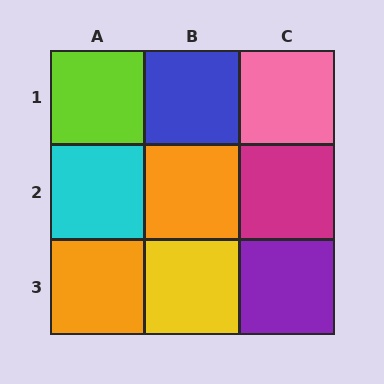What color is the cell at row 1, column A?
Lime.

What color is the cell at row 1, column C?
Pink.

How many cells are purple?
1 cell is purple.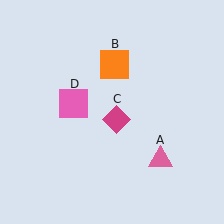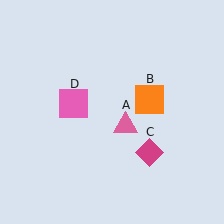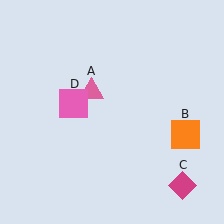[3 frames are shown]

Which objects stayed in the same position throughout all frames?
Pink square (object D) remained stationary.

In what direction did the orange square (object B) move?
The orange square (object B) moved down and to the right.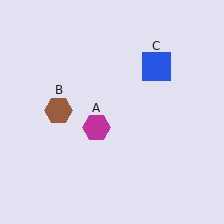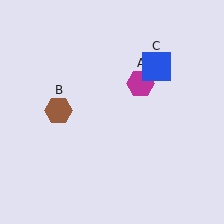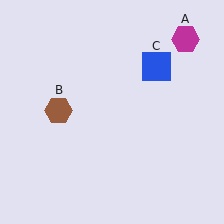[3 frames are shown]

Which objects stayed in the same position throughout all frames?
Brown hexagon (object B) and blue square (object C) remained stationary.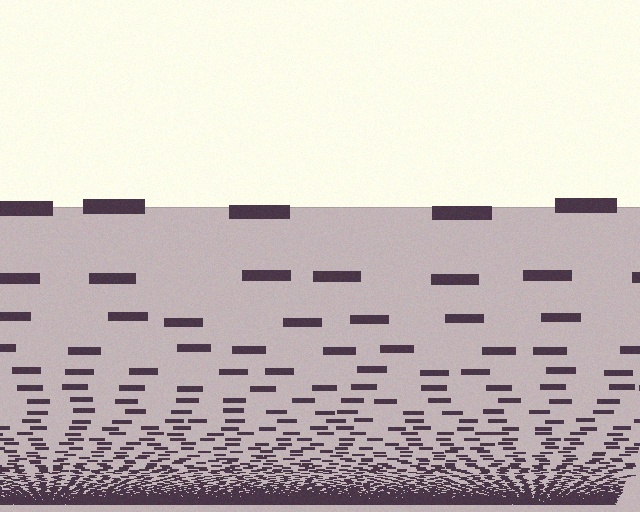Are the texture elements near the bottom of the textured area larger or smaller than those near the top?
Smaller. The gradient is inverted — elements near the bottom are smaller and denser.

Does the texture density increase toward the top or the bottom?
Density increases toward the bottom.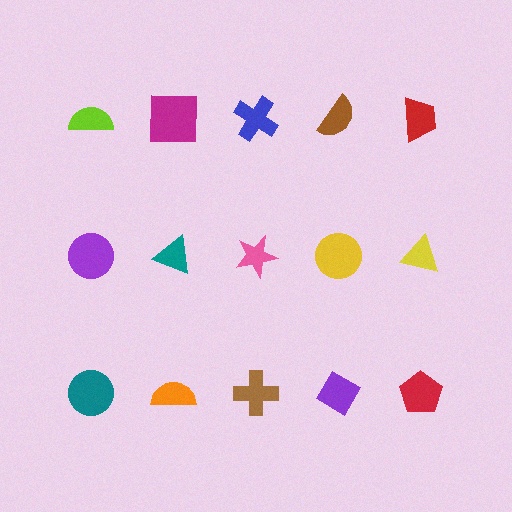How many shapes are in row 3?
5 shapes.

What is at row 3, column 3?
A brown cross.